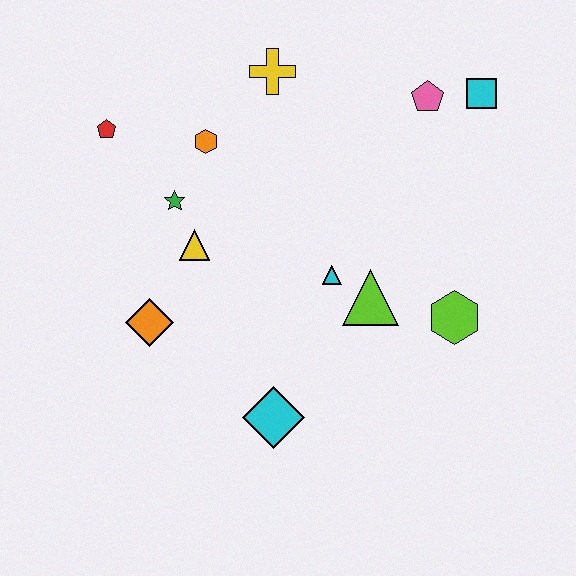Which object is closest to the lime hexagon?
The lime triangle is closest to the lime hexagon.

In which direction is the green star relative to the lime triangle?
The green star is to the left of the lime triangle.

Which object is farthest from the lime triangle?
The red pentagon is farthest from the lime triangle.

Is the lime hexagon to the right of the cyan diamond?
Yes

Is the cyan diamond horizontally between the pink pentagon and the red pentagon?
Yes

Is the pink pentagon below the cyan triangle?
No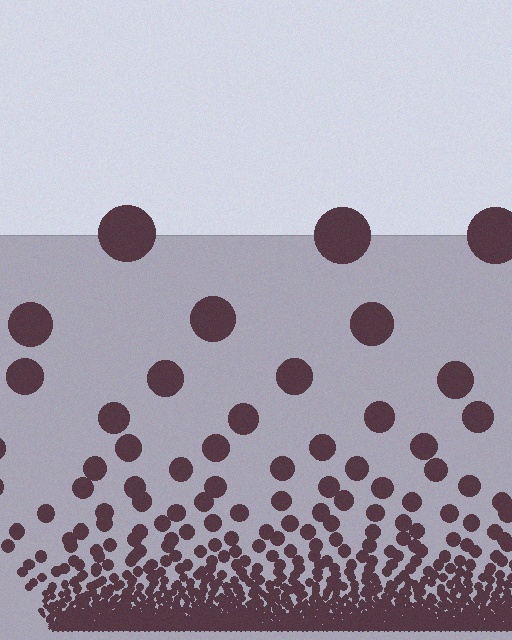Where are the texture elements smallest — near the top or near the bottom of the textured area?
Near the bottom.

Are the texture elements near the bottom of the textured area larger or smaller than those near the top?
Smaller. The gradient is inverted — elements near the bottom are smaller and denser.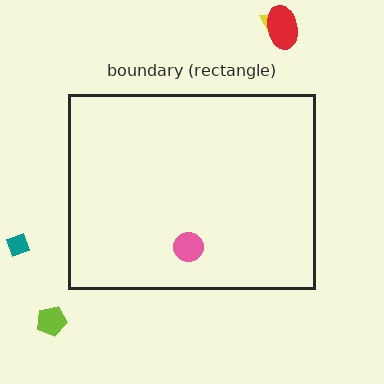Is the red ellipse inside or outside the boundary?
Outside.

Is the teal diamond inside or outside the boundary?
Outside.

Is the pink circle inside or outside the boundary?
Inside.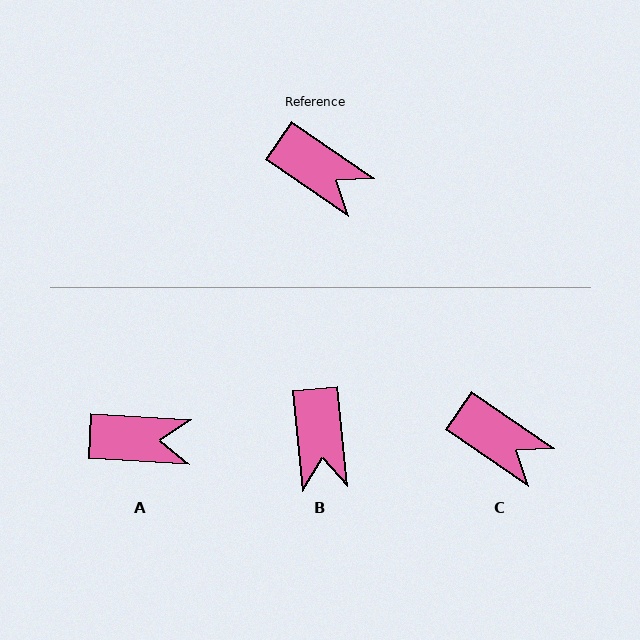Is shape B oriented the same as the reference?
No, it is off by about 50 degrees.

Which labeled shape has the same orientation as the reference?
C.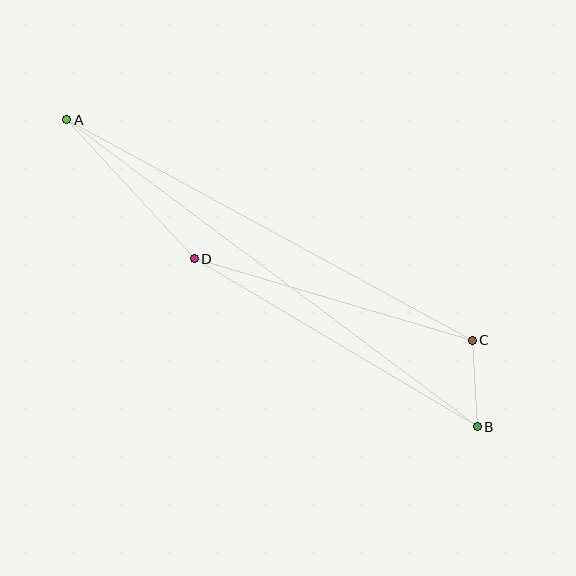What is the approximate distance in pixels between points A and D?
The distance between A and D is approximately 188 pixels.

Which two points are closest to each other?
Points B and C are closest to each other.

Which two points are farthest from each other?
Points A and B are farthest from each other.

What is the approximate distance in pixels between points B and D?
The distance between B and D is approximately 329 pixels.